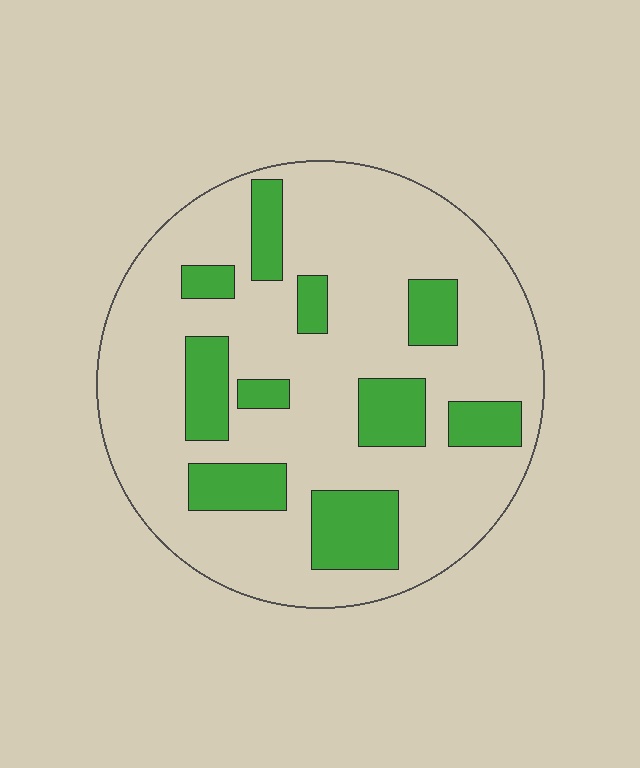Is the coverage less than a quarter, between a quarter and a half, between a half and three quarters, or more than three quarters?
Less than a quarter.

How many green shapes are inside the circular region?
10.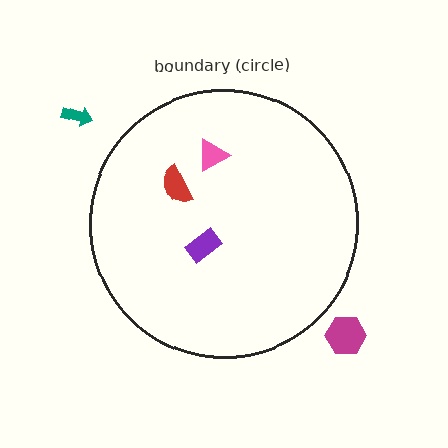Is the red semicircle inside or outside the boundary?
Inside.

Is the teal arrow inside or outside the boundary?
Outside.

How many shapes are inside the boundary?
3 inside, 2 outside.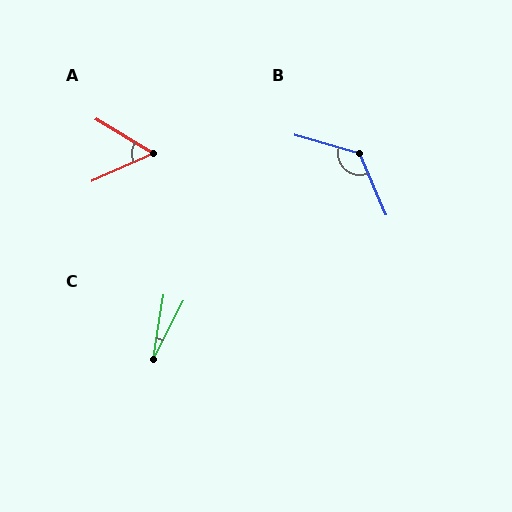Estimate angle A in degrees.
Approximately 55 degrees.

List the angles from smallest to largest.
C (18°), A (55°), B (129°).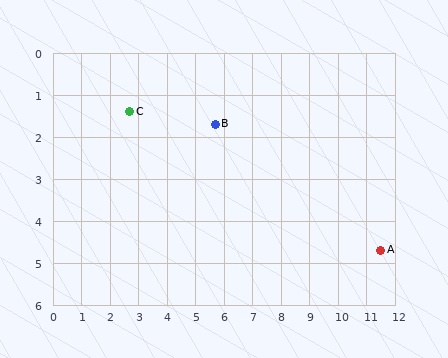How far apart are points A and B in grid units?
Points A and B are about 6.5 grid units apart.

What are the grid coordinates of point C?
Point C is at approximately (2.7, 1.4).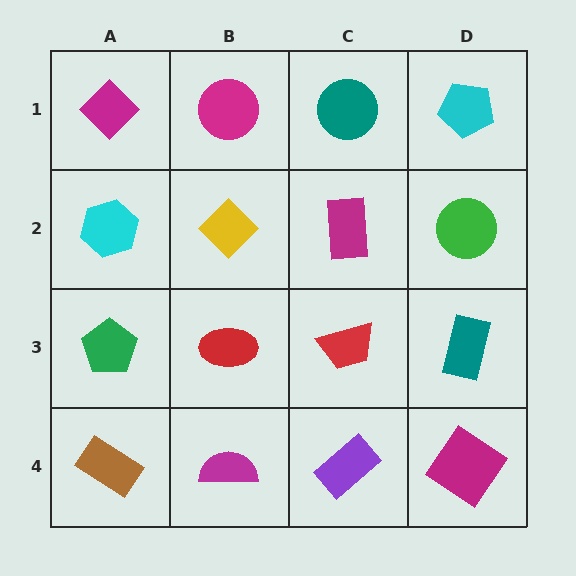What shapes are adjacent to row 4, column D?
A teal rectangle (row 3, column D), a purple rectangle (row 4, column C).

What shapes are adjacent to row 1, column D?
A green circle (row 2, column D), a teal circle (row 1, column C).